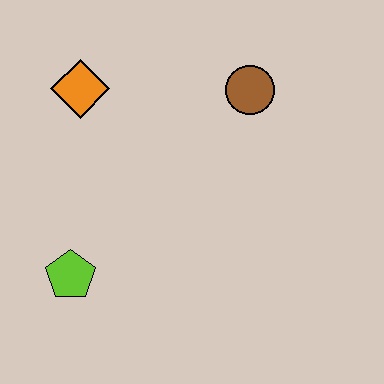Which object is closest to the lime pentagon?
The orange diamond is closest to the lime pentagon.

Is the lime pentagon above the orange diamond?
No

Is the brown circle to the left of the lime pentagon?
No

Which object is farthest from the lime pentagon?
The brown circle is farthest from the lime pentagon.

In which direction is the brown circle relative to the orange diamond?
The brown circle is to the right of the orange diamond.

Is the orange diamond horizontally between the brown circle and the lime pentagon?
Yes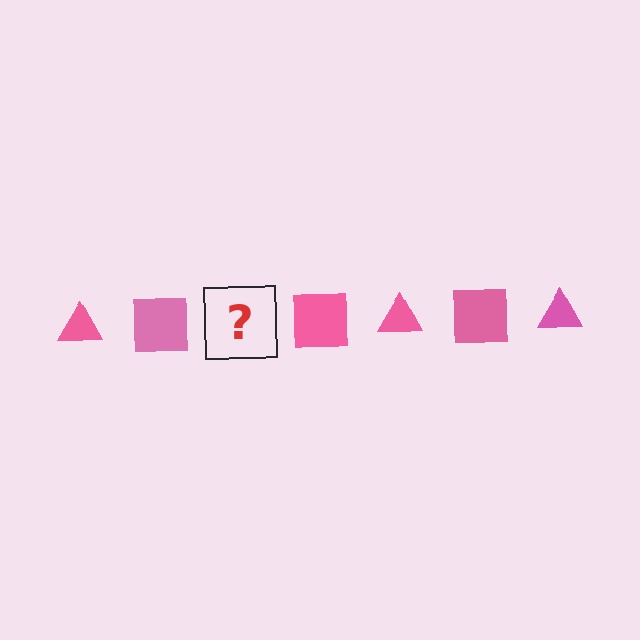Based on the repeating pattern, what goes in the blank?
The blank should be a pink triangle.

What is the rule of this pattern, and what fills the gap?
The rule is that the pattern cycles through triangle, square shapes in pink. The gap should be filled with a pink triangle.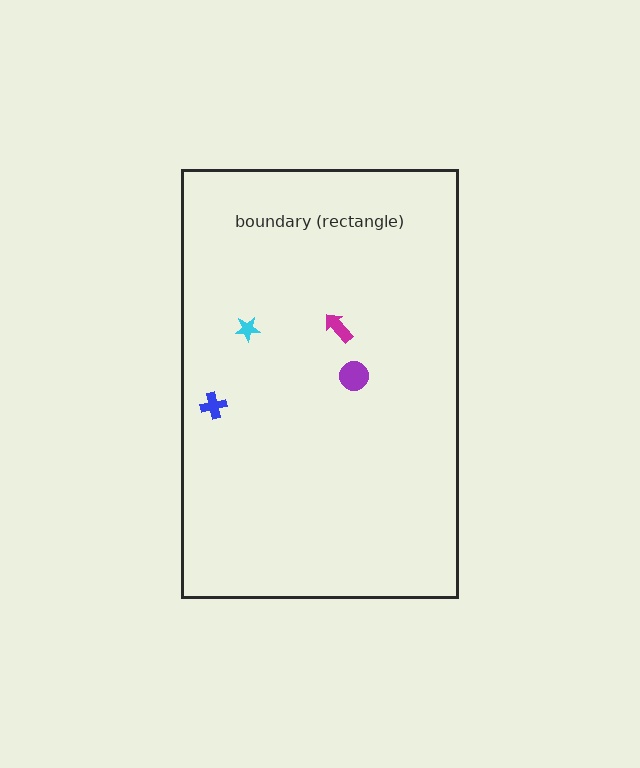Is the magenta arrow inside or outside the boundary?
Inside.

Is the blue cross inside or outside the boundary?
Inside.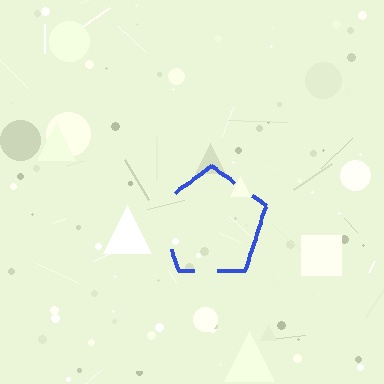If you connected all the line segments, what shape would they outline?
They would outline a pentagon.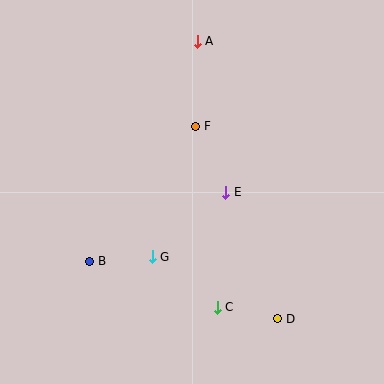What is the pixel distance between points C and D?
The distance between C and D is 62 pixels.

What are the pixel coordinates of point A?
Point A is at (197, 41).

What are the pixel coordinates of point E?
Point E is at (226, 192).